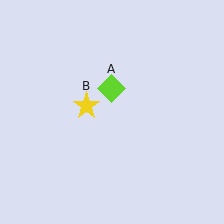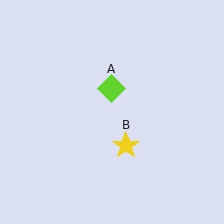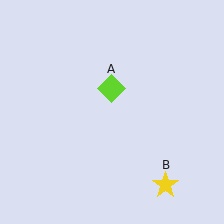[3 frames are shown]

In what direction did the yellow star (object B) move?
The yellow star (object B) moved down and to the right.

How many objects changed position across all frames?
1 object changed position: yellow star (object B).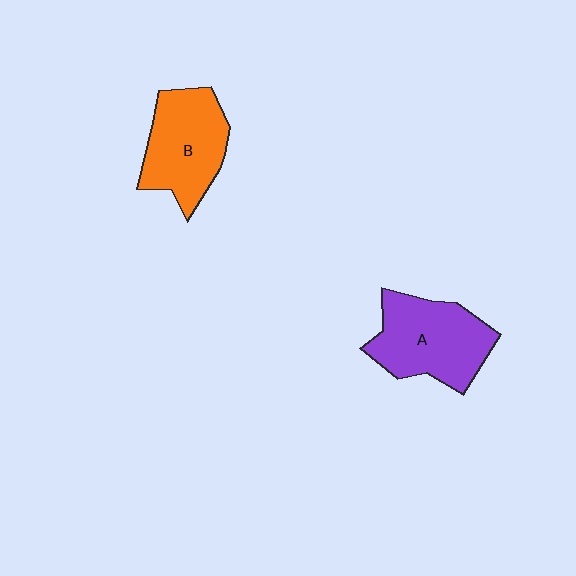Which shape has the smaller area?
Shape B (orange).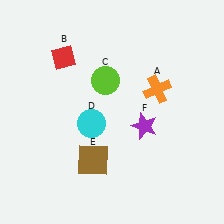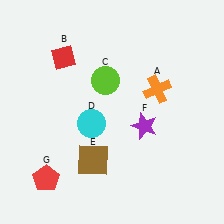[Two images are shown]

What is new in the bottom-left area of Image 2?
A red pentagon (G) was added in the bottom-left area of Image 2.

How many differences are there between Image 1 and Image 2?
There is 1 difference between the two images.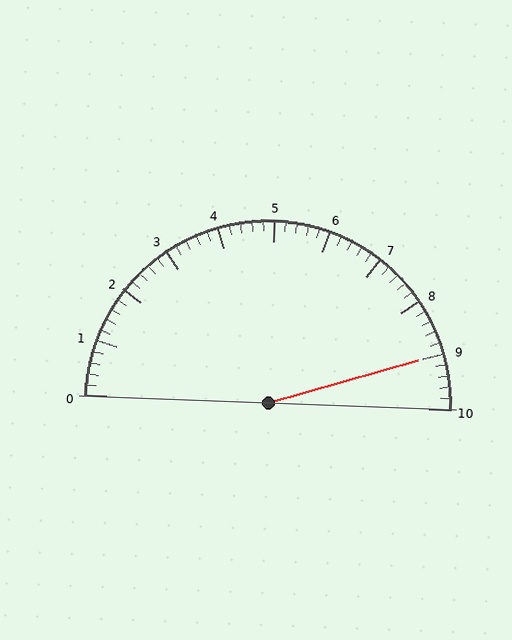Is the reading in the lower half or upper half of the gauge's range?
The reading is in the upper half of the range (0 to 10).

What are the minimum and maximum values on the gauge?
The gauge ranges from 0 to 10.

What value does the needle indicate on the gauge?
The needle indicates approximately 9.0.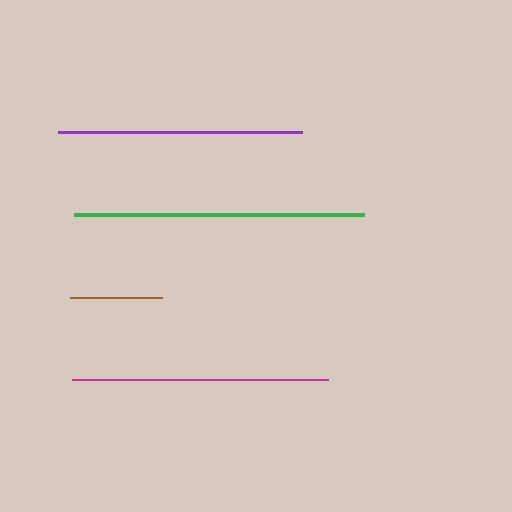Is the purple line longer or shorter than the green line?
The green line is longer than the purple line.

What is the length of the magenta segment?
The magenta segment is approximately 256 pixels long.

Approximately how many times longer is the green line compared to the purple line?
The green line is approximately 1.2 times the length of the purple line.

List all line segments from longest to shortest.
From longest to shortest: green, magenta, purple, brown.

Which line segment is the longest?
The green line is the longest at approximately 290 pixels.